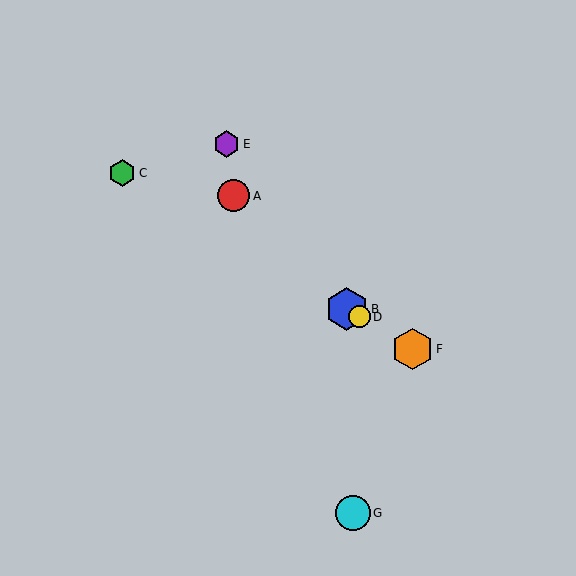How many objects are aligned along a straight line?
4 objects (B, C, D, F) are aligned along a straight line.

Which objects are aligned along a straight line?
Objects B, C, D, F are aligned along a straight line.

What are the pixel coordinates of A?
Object A is at (234, 196).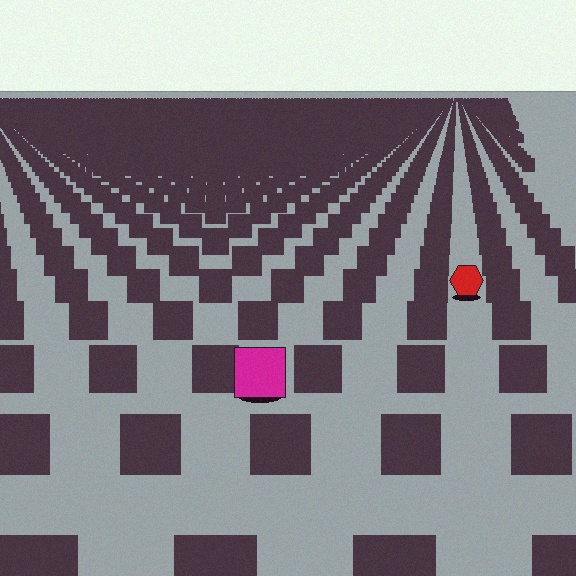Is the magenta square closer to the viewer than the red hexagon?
Yes. The magenta square is closer — you can tell from the texture gradient: the ground texture is coarser near it.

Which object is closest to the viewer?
The magenta square is closest. The texture marks near it are larger and more spread out.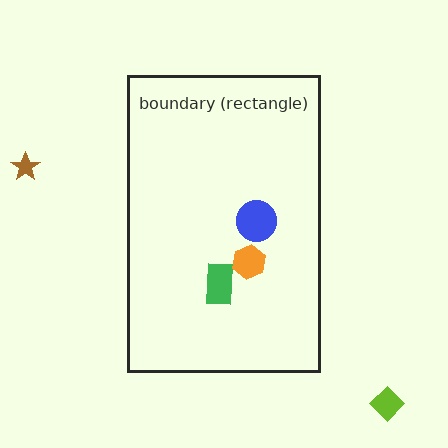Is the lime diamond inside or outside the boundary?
Outside.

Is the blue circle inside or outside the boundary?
Inside.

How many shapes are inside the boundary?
3 inside, 2 outside.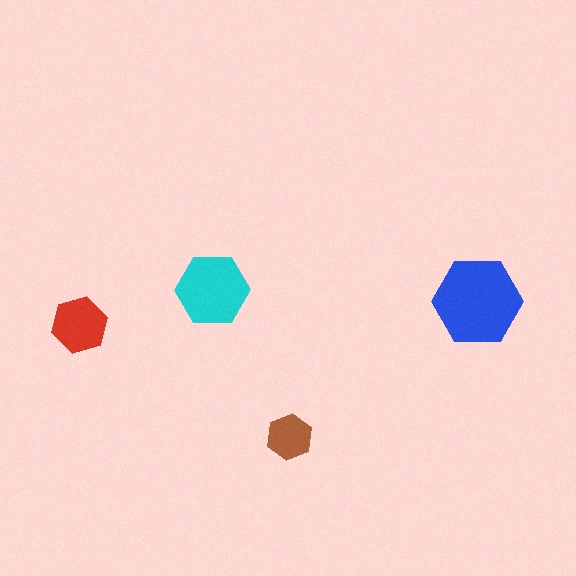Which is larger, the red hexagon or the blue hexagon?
The blue one.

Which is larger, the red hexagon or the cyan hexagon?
The cyan one.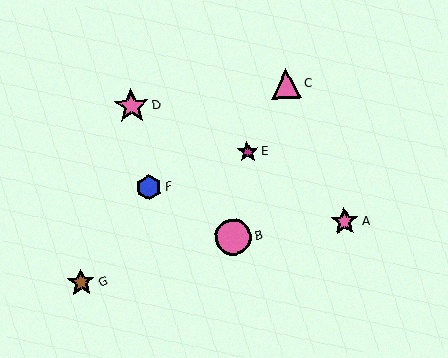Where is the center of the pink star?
The center of the pink star is at (344, 222).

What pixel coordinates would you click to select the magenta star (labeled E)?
Click at (248, 152) to select the magenta star E.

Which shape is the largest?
The pink circle (labeled B) is the largest.